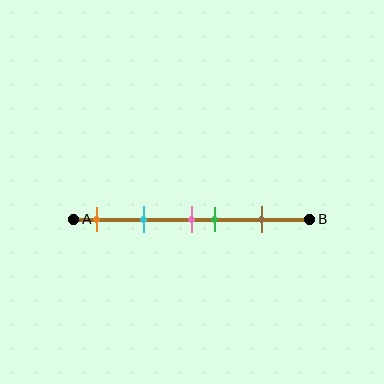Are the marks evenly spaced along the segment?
No, the marks are not evenly spaced.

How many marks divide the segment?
There are 5 marks dividing the segment.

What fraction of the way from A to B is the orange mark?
The orange mark is approximately 10% (0.1) of the way from A to B.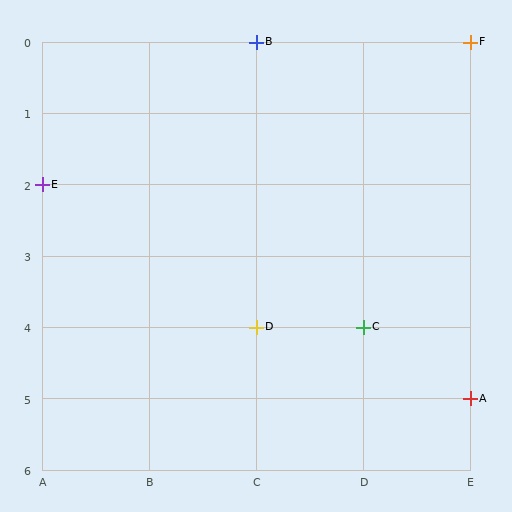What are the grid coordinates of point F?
Point F is at grid coordinates (E, 0).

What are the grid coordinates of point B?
Point B is at grid coordinates (C, 0).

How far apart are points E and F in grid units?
Points E and F are 4 columns and 2 rows apart (about 4.5 grid units diagonally).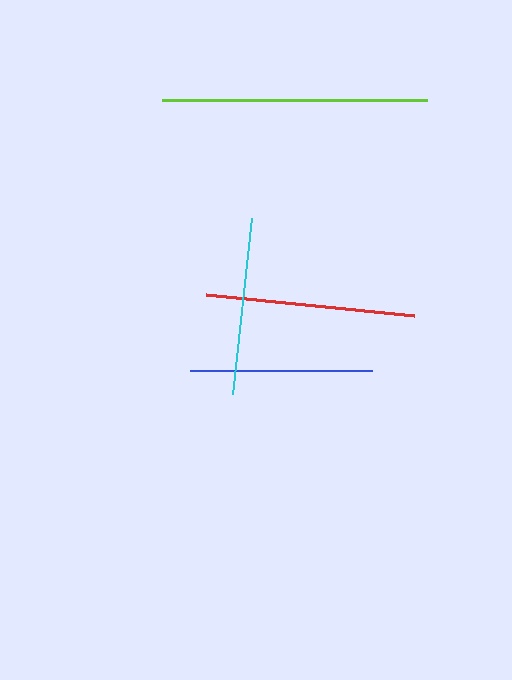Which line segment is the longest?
The lime line is the longest at approximately 265 pixels.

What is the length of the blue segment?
The blue segment is approximately 182 pixels long.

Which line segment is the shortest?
The cyan line is the shortest at approximately 178 pixels.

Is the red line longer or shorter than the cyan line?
The red line is longer than the cyan line.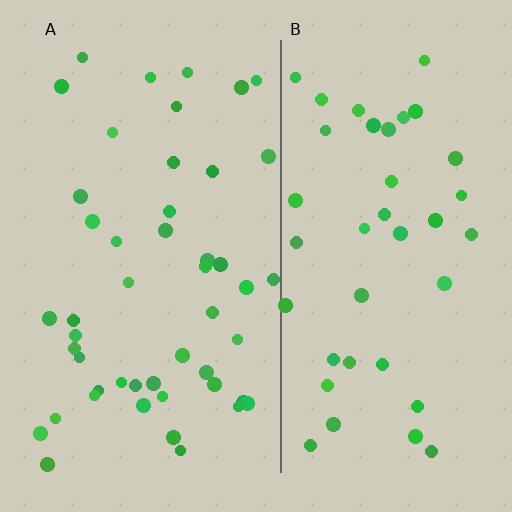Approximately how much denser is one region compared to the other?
Approximately 1.2× — region A over region B.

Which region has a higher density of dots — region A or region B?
A (the left).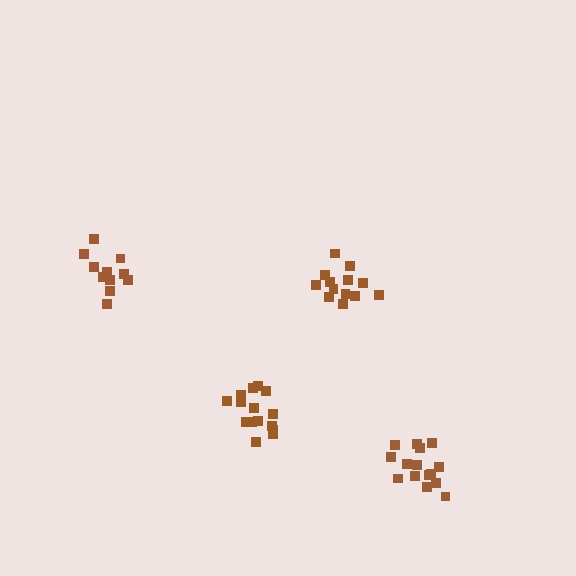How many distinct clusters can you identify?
There are 4 distinct clusters.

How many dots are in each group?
Group 1: 15 dots, Group 2: 11 dots, Group 3: 16 dots, Group 4: 13 dots (55 total).